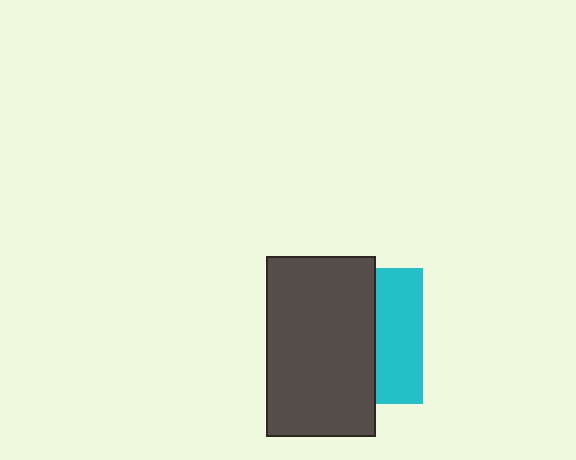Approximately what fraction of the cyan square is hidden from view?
Roughly 65% of the cyan square is hidden behind the dark gray rectangle.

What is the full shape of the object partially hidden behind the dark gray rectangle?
The partially hidden object is a cyan square.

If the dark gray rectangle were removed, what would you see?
You would see the complete cyan square.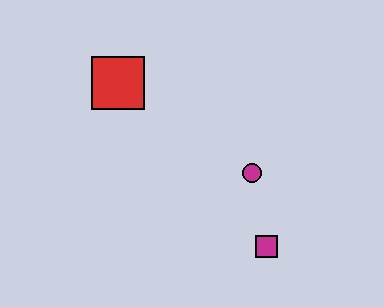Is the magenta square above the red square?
No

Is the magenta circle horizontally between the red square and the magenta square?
Yes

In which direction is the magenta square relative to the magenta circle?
The magenta square is below the magenta circle.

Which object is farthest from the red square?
The magenta square is farthest from the red square.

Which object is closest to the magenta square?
The magenta circle is closest to the magenta square.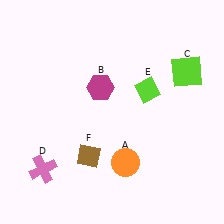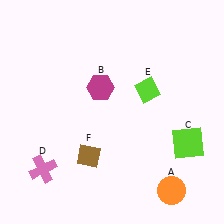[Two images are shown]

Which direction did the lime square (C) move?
The lime square (C) moved down.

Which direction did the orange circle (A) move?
The orange circle (A) moved right.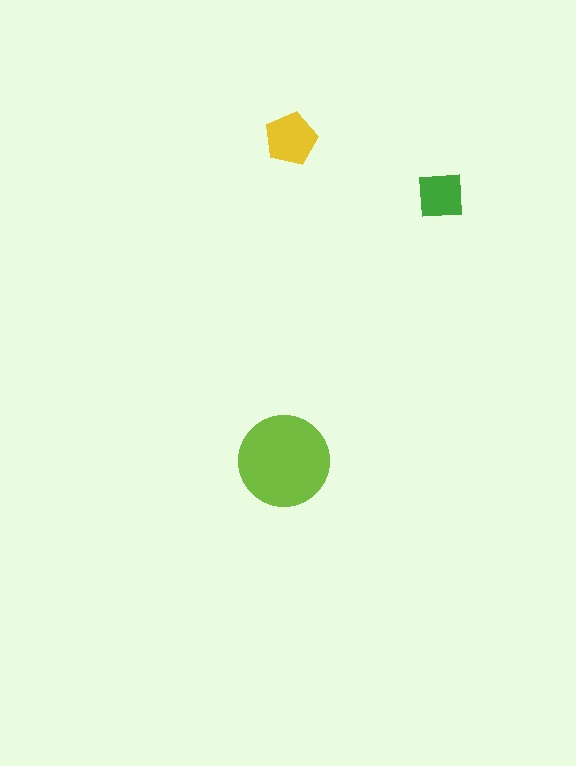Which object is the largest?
The lime circle.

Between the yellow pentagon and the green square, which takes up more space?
The yellow pentagon.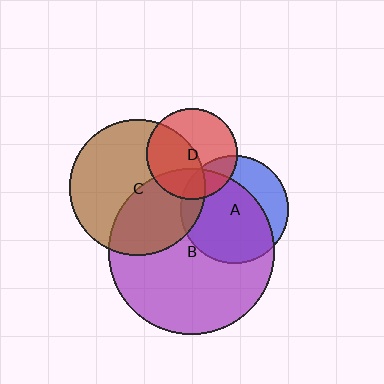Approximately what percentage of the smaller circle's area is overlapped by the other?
Approximately 25%.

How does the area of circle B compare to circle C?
Approximately 1.5 times.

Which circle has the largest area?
Circle B (purple).